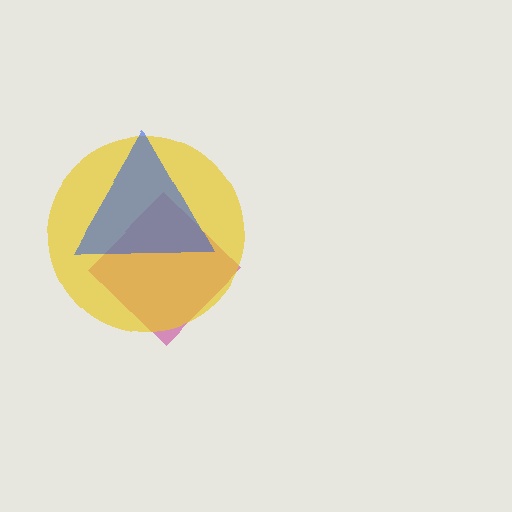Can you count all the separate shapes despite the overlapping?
Yes, there are 3 separate shapes.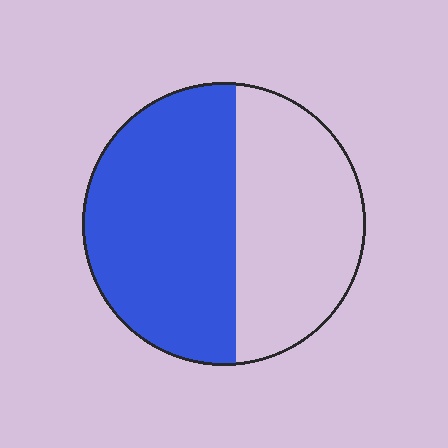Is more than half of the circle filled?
Yes.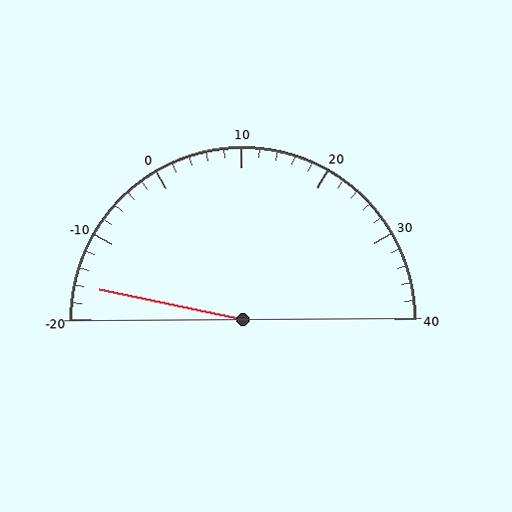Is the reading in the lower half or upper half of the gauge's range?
The reading is in the lower half of the range (-20 to 40).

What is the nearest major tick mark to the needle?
The nearest major tick mark is -20.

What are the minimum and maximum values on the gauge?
The gauge ranges from -20 to 40.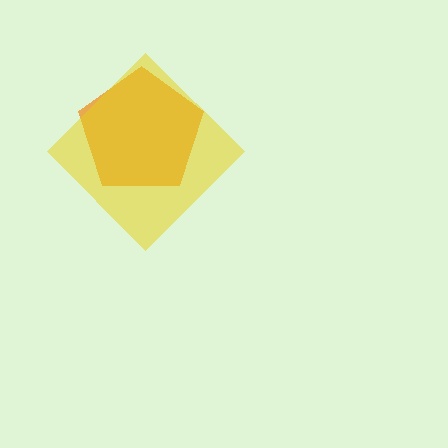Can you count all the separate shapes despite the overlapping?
Yes, there are 2 separate shapes.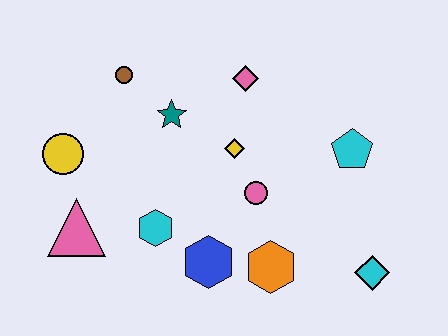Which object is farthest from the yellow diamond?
The cyan diamond is farthest from the yellow diamond.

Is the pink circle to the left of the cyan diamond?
Yes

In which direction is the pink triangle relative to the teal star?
The pink triangle is below the teal star.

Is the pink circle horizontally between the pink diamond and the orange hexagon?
Yes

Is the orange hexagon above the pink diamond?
No